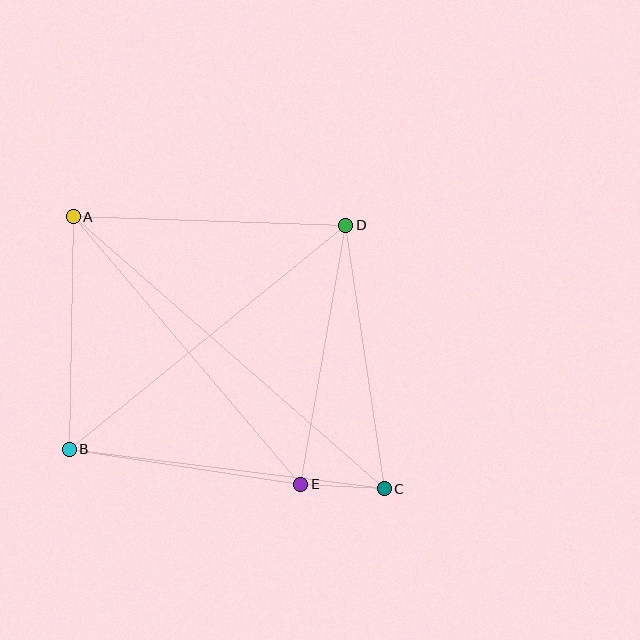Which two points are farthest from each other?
Points A and C are farthest from each other.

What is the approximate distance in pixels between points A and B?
The distance between A and B is approximately 233 pixels.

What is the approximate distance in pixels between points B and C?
The distance between B and C is approximately 318 pixels.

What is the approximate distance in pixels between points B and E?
The distance between B and E is approximately 234 pixels.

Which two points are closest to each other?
Points C and E are closest to each other.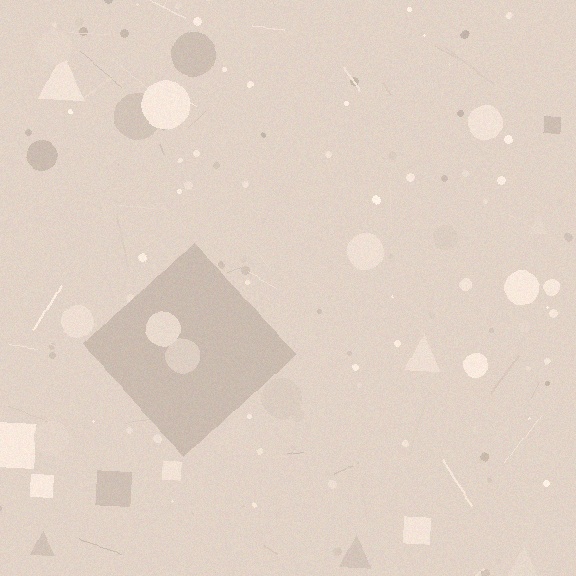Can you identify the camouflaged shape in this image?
The camouflaged shape is a diamond.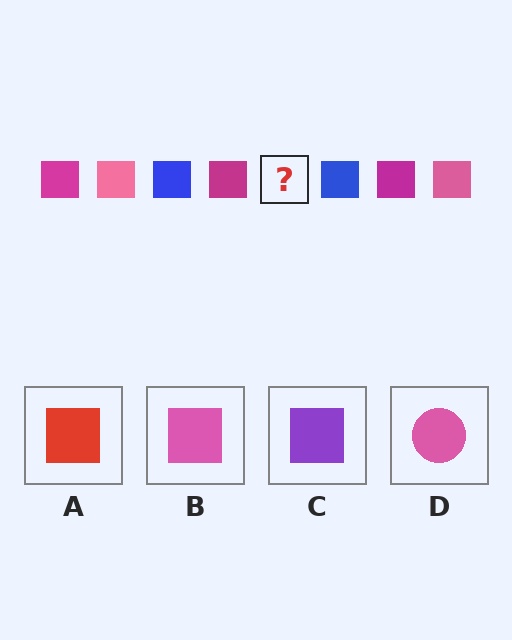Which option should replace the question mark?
Option B.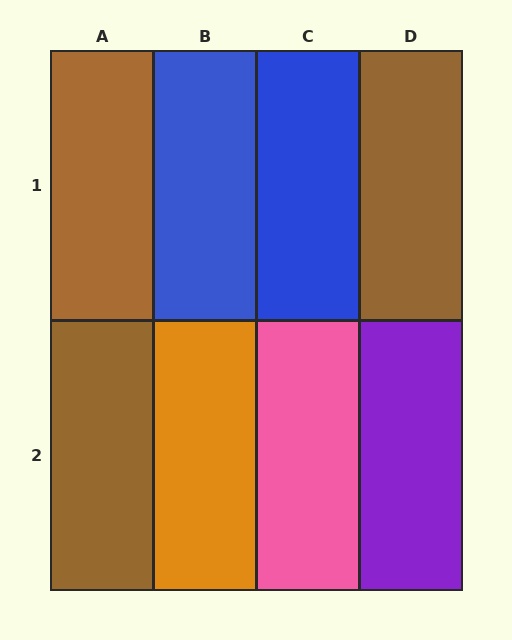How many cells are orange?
1 cell is orange.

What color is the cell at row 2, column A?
Brown.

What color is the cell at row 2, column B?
Orange.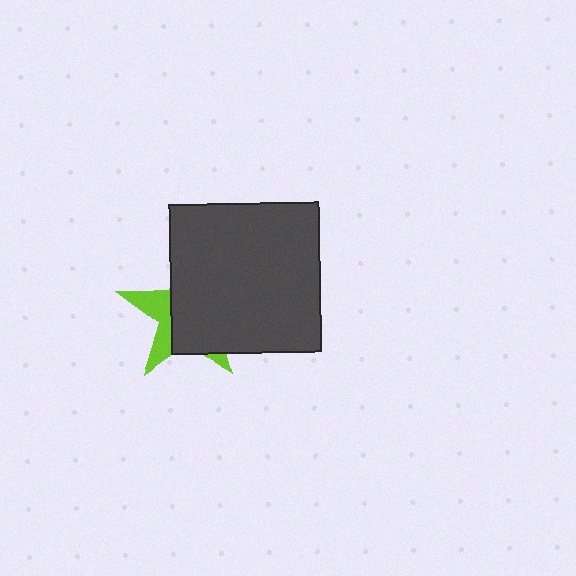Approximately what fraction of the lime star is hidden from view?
Roughly 69% of the lime star is hidden behind the dark gray square.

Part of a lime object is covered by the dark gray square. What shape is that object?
It is a star.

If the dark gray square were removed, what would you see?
You would see the complete lime star.